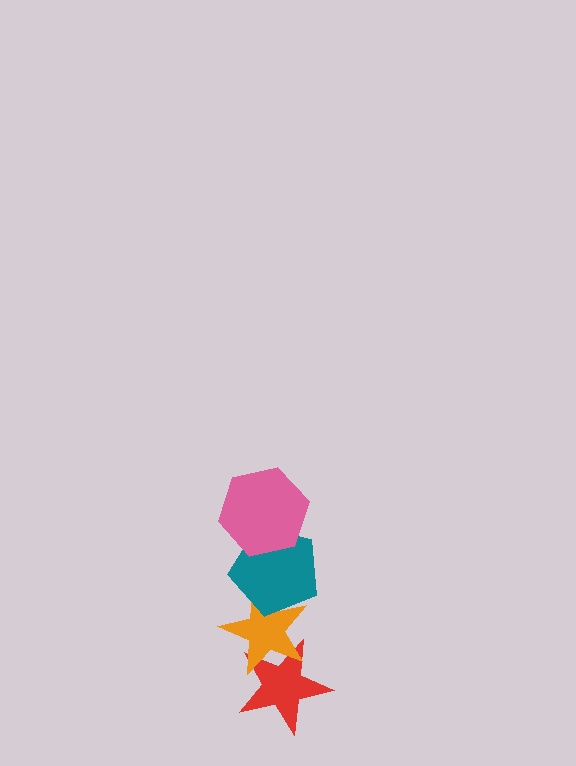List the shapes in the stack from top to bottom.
From top to bottom: the pink hexagon, the teal pentagon, the orange star, the red star.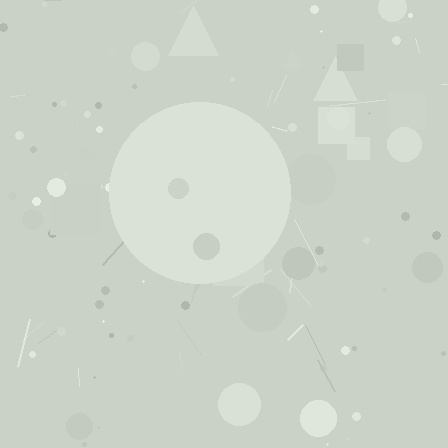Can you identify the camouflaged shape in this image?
The camouflaged shape is a circle.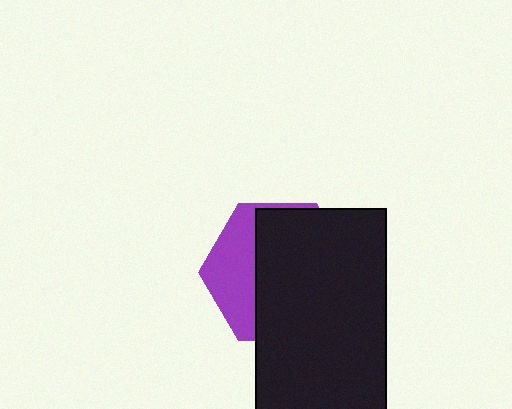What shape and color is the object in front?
The object in front is a black rectangle.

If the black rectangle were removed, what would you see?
You would see the complete purple hexagon.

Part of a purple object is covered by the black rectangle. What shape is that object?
It is a hexagon.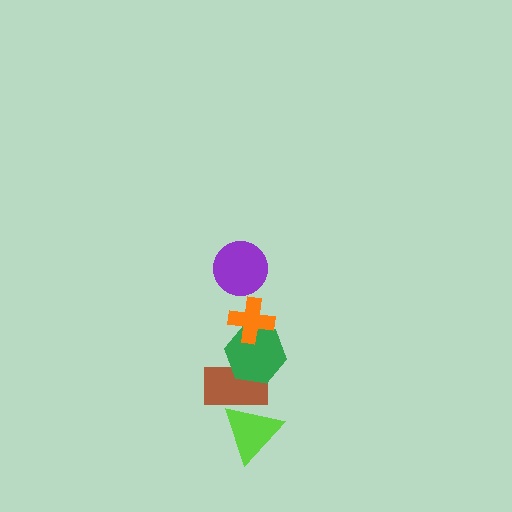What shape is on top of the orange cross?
The purple circle is on top of the orange cross.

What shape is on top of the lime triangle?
The brown rectangle is on top of the lime triangle.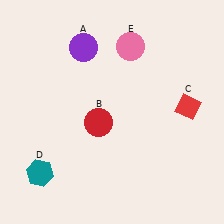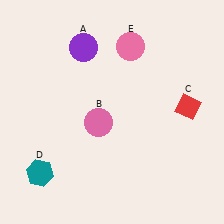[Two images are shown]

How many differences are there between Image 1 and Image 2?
There is 1 difference between the two images.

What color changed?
The circle (B) changed from red in Image 1 to pink in Image 2.